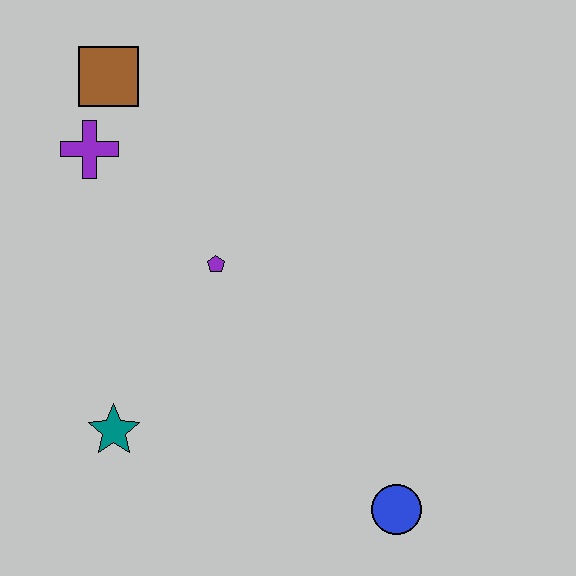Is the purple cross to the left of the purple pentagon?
Yes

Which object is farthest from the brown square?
The blue circle is farthest from the brown square.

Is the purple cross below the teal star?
No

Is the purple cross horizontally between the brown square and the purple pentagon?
No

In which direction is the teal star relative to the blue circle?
The teal star is to the left of the blue circle.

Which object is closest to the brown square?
The purple cross is closest to the brown square.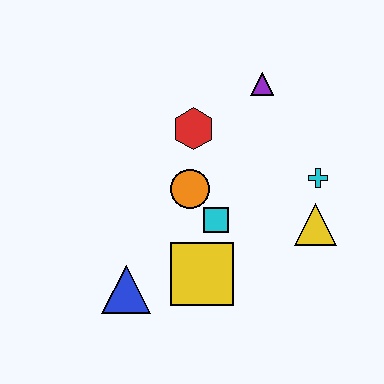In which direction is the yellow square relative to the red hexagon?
The yellow square is below the red hexagon.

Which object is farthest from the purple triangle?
The blue triangle is farthest from the purple triangle.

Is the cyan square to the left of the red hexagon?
No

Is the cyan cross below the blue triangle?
No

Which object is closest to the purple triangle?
The red hexagon is closest to the purple triangle.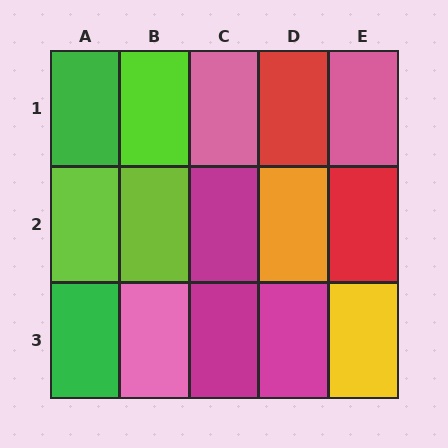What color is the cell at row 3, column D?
Magenta.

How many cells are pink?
3 cells are pink.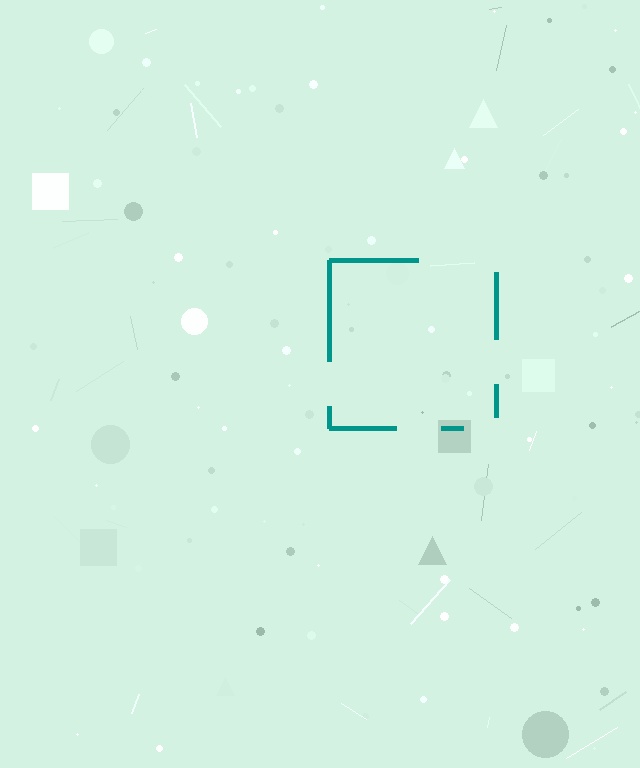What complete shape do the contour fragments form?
The contour fragments form a square.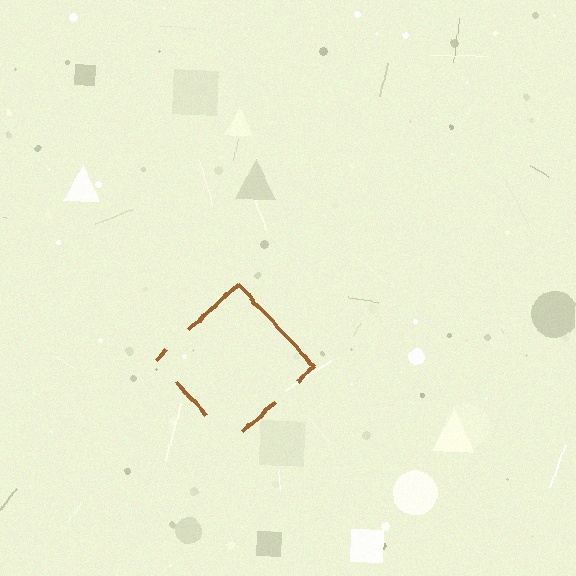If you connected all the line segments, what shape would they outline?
They would outline a diamond.